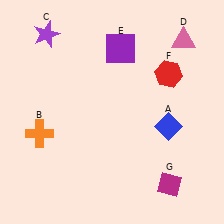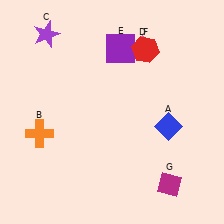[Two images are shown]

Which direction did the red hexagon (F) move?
The red hexagon (F) moved up.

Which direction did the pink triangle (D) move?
The pink triangle (D) moved left.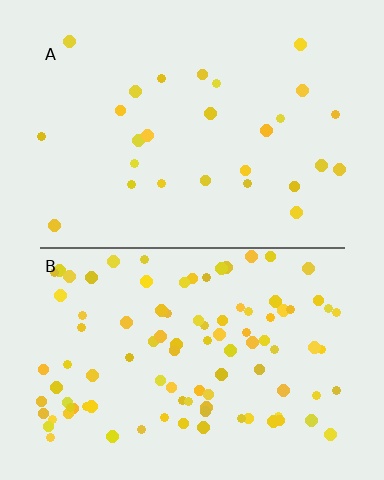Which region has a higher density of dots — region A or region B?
B (the bottom).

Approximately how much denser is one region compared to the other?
Approximately 3.6× — region B over region A.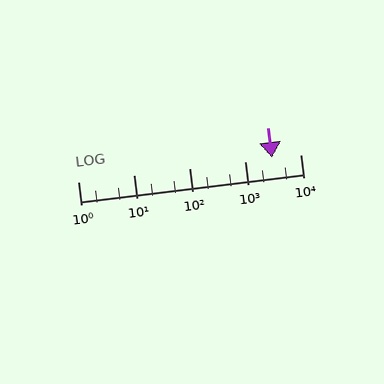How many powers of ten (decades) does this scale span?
The scale spans 4 decades, from 1 to 10000.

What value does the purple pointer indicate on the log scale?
The pointer indicates approximately 3100.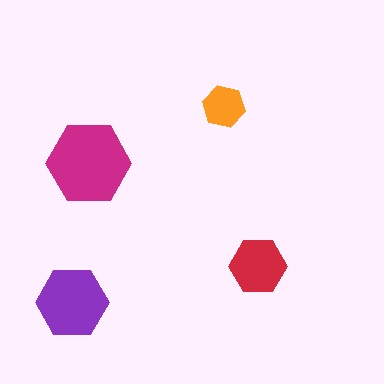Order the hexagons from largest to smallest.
the magenta one, the purple one, the red one, the orange one.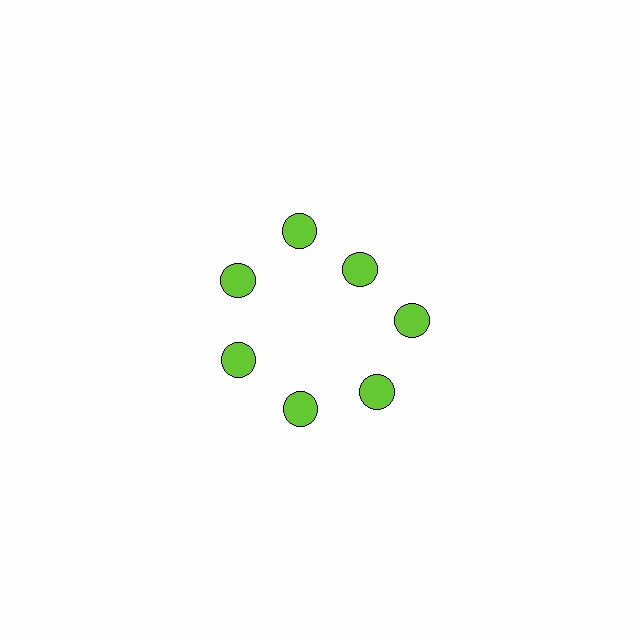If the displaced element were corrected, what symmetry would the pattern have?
It would have 7-fold rotational symmetry — the pattern would map onto itself every 51 degrees.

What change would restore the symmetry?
The symmetry would be restored by moving it outward, back onto the ring so that all 7 circles sit at equal angles and equal distance from the center.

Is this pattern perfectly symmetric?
No. The 7 lime circles are arranged in a ring, but one element near the 1 o'clock position is pulled inward toward the center, breaking the 7-fold rotational symmetry.